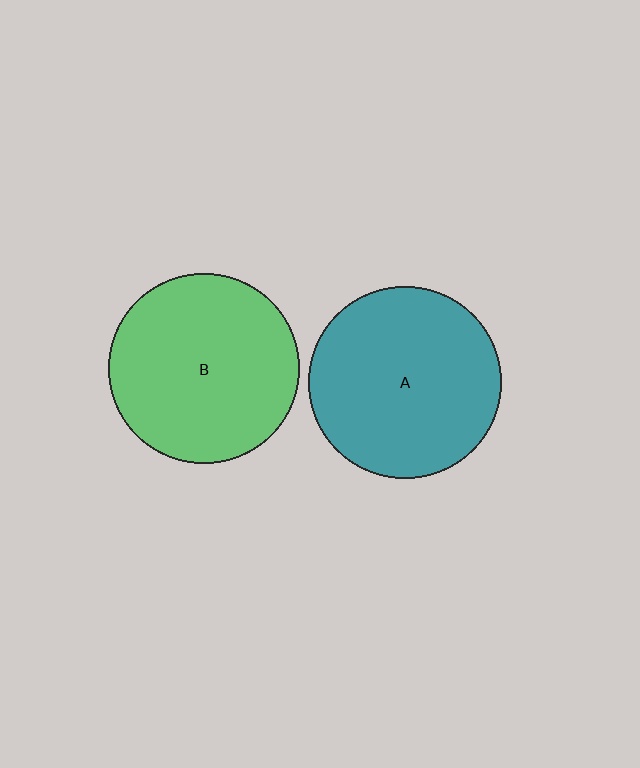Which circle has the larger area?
Circle A (teal).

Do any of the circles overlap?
No, none of the circles overlap.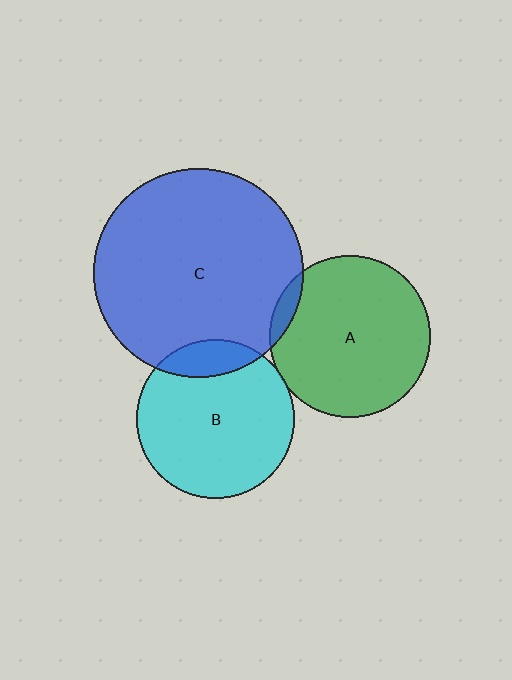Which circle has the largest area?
Circle C (blue).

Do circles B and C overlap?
Yes.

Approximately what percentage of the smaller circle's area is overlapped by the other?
Approximately 15%.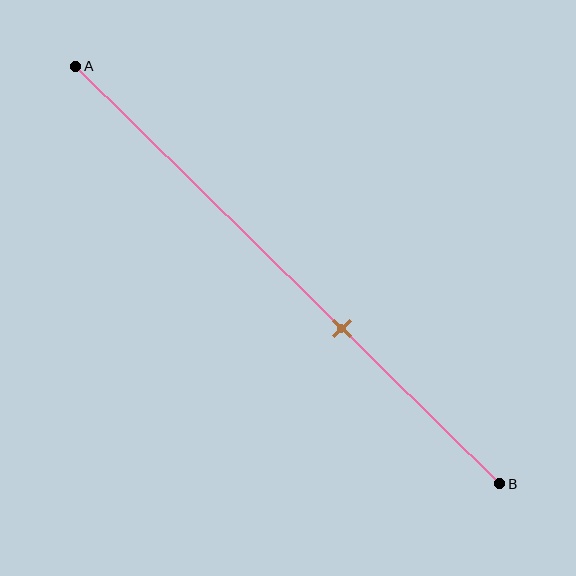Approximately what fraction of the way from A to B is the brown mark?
The brown mark is approximately 65% of the way from A to B.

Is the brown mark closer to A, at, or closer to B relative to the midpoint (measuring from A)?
The brown mark is closer to point B than the midpoint of segment AB.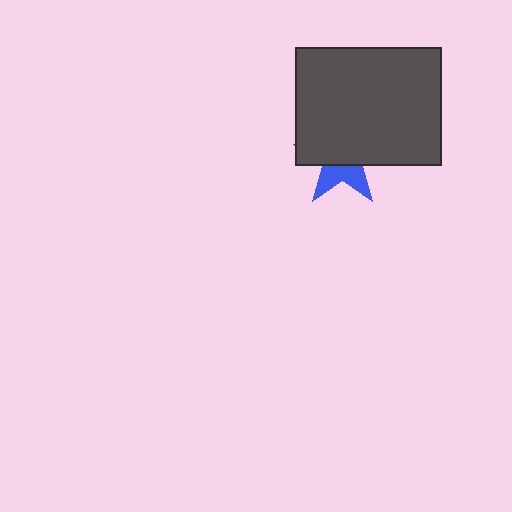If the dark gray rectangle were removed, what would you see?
You would see the complete blue star.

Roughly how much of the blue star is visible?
A small part of it is visible (roughly 37%).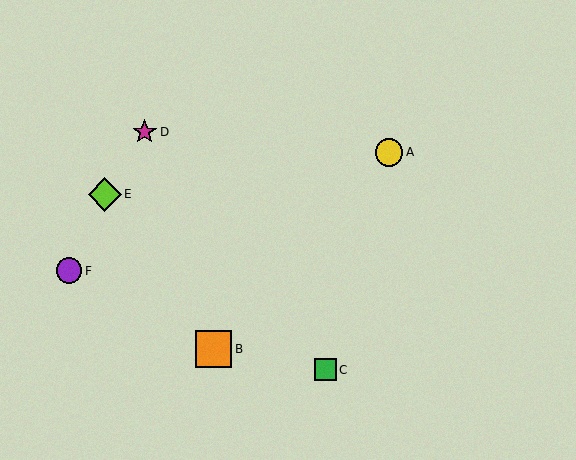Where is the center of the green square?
The center of the green square is at (325, 370).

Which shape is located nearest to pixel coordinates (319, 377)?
The green square (labeled C) at (325, 370) is nearest to that location.